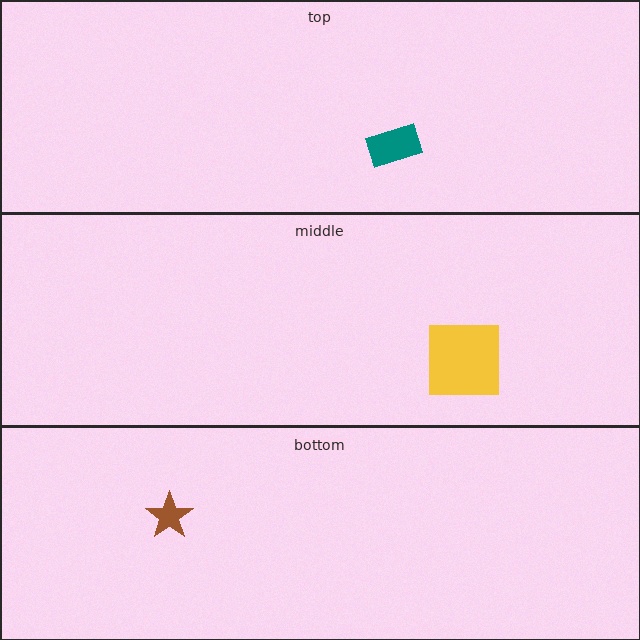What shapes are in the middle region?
The yellow square.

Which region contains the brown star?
The bottom region.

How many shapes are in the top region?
1.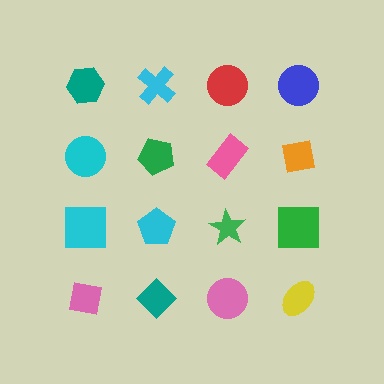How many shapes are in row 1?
4 shapes.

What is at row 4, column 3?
A pink circle.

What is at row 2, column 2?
A green pentagon.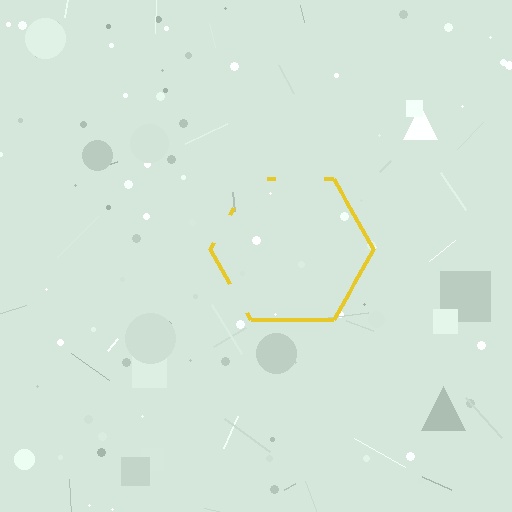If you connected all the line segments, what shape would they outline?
They would outline a hexagon.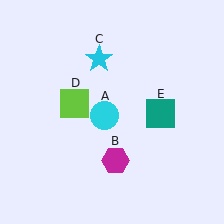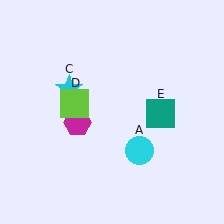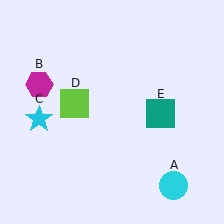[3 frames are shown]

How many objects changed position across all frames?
3 objects changed position: cyan circle (object A), magenta hexagon (object B), cyan star (object C).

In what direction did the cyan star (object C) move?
The cyan star (object C) moved down and to the left.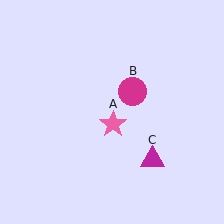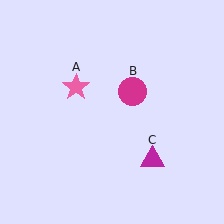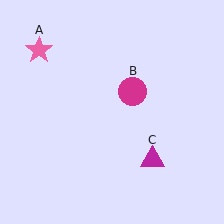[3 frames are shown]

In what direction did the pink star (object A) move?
The pink star (object A) moved up and to the left.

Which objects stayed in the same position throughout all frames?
Magenta circle (object B) and magenta triangle (object C) remained stationary.